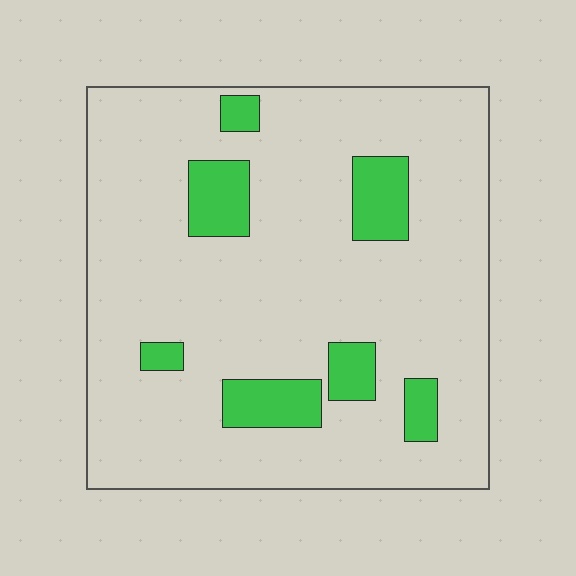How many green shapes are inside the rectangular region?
7.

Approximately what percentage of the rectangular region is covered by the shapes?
Approximately 15%.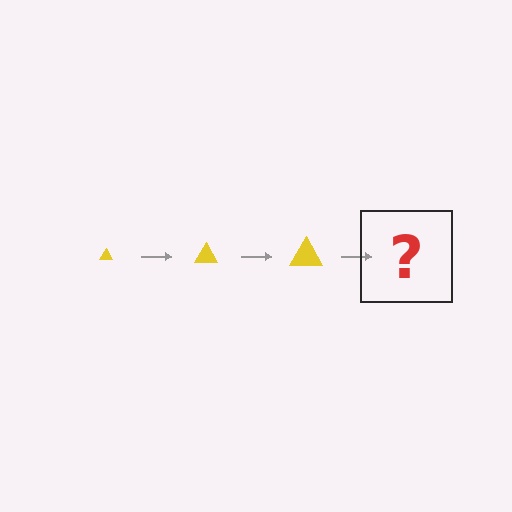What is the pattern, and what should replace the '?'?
The pattern is that the triangle gets progressively larger each step. The '?' should be a yellow triangle, larger than the previous one.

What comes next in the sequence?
The next element should be a yellow triangle, larger than the previous one.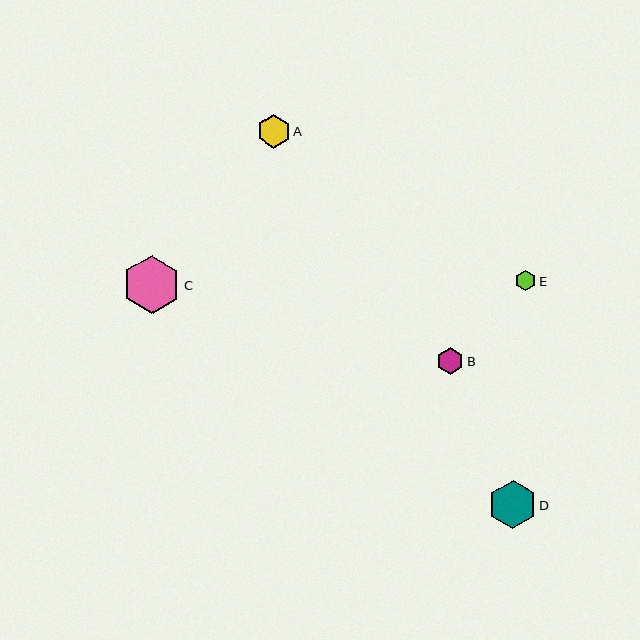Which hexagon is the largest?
Hexagon C is the largest with a size of approximately 58 pixels.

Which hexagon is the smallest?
Hexagon E is the smallest with a size of approximately 20 pixels.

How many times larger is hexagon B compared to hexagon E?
Hexagon B is approximately 1.3 times the size of hexagon E.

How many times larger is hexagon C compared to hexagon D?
Hexagon C is approximately 1.2 times the size of hexagon D.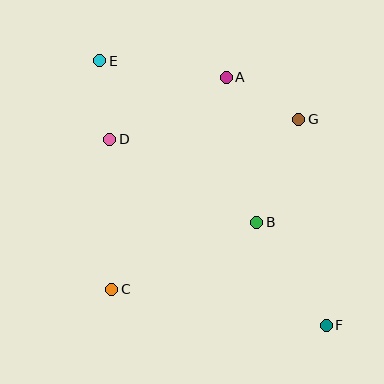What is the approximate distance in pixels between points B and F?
The distance between B and F is approximately 124 pixels.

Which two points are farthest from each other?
Points E and F are farthest from each other.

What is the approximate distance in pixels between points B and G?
The distance between B and G is approximately 111 pixels.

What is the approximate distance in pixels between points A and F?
The distance between A and F is approximately 268 pixels.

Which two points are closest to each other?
Points D and E are closest to each other.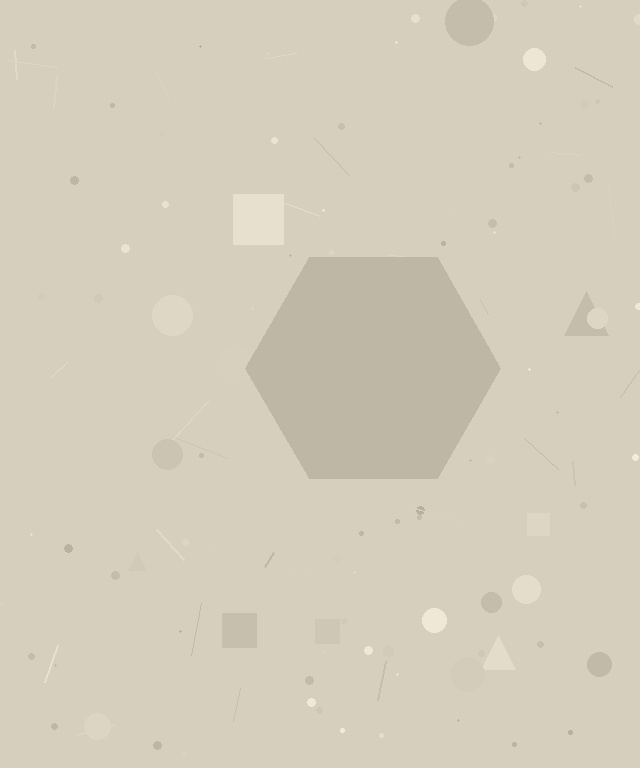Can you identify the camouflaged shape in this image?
The camouflaged shape is a hexagon.